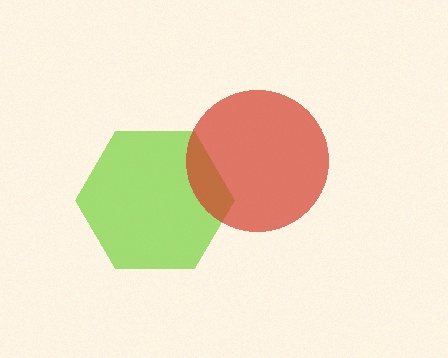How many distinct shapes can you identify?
There are 2 distinct shapes: a lime hexagon, a red circle.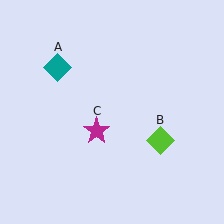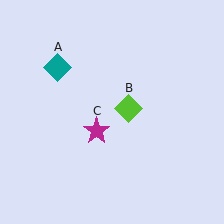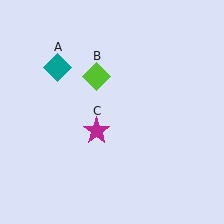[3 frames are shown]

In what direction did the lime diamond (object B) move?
The lime diamond (object B) moved up and to the left.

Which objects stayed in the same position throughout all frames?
Teal diamond (object A) and magenta star (object C) remained stationary.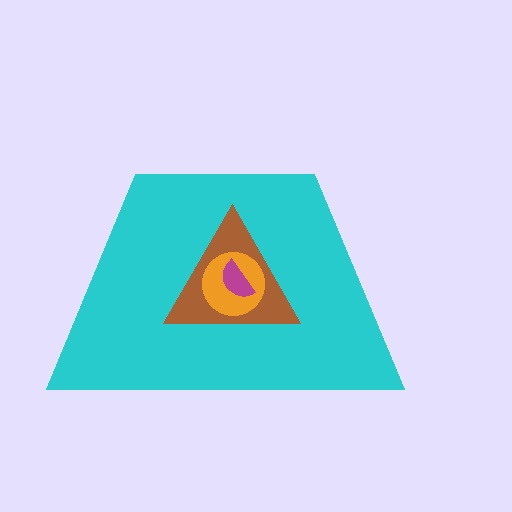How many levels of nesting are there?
4.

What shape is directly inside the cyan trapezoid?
The brown triangle.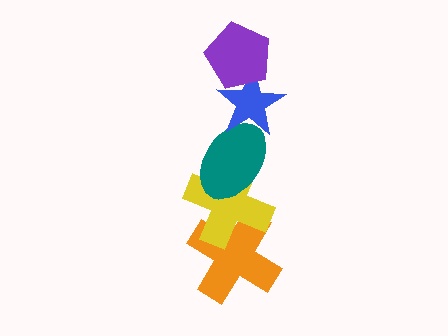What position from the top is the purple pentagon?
The purple pentagon is 1st from the top.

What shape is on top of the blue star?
The purple pentagon is on top of the blue star.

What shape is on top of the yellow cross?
The teal ellipse is on top of the yellow cross.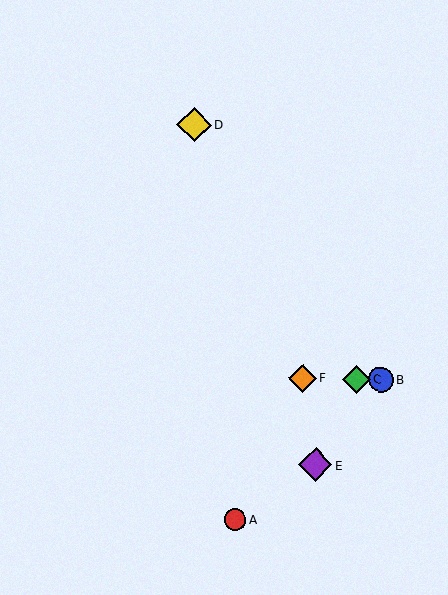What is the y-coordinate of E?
Object E is at y≈465.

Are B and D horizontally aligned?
No, B is at y≈380 and D is at y≈125.